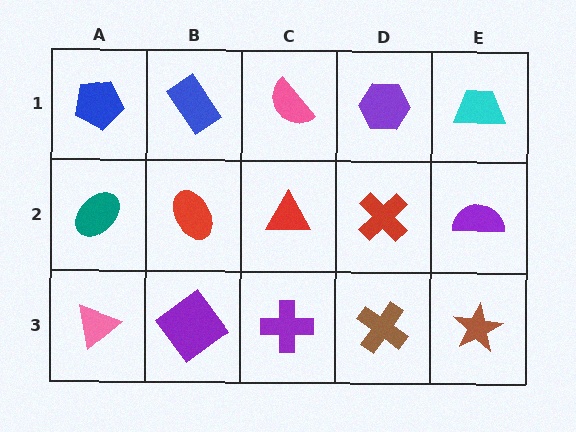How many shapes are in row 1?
5 shapes.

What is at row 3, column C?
A purple cross.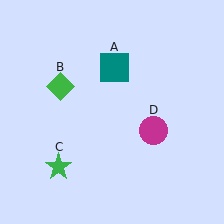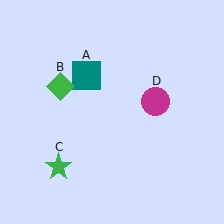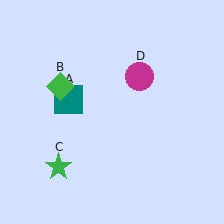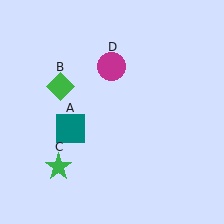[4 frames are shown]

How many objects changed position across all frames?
2 objects changed position: teal square (object A), magenta circle (object D).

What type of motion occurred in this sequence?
The teal square (object A), magenta circle (object D) rotated counterclockwise around the center of the scene.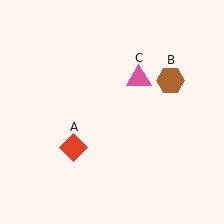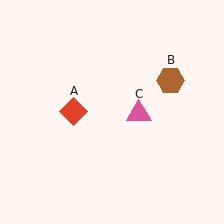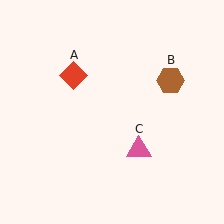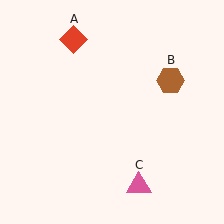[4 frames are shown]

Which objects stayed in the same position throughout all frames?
Brown hexagon (object B) remained stationary.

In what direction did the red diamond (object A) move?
The red diamond (object A) moved up.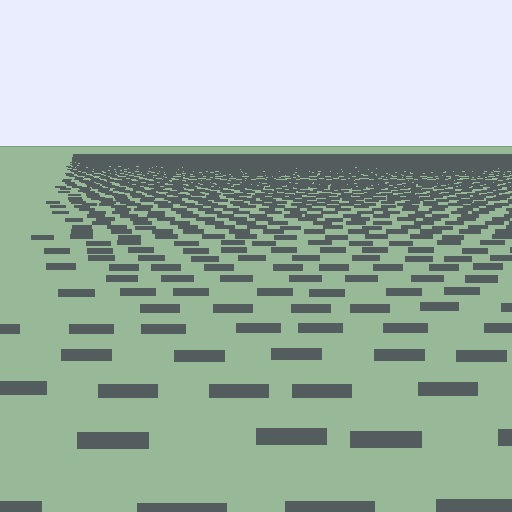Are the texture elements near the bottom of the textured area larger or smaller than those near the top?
Larger. Near the bottom, elements are closer to the viewer and appear at a bigger on-screen size.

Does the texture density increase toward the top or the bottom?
Density increases toward the top.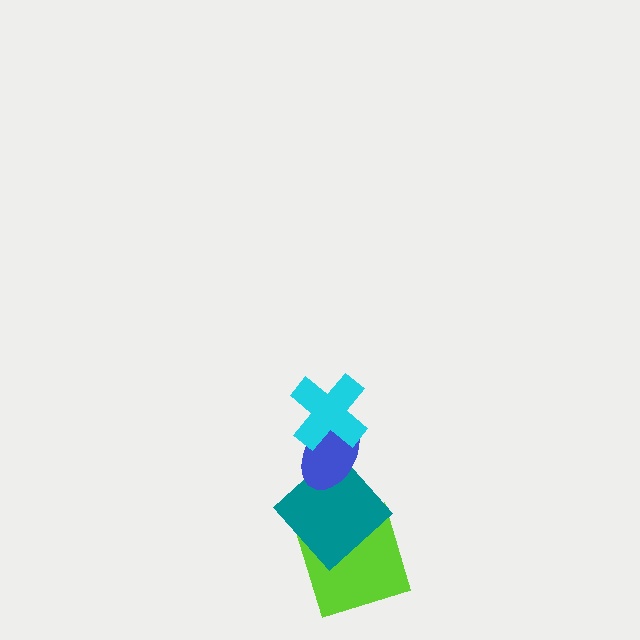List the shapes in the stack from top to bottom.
From top to bottom: the cyan cross, the blue ellipse, the teal diamond, the lime square.